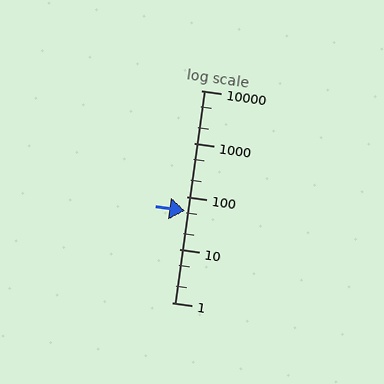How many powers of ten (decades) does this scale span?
The scale spans 4 decades, from 1 to 10000.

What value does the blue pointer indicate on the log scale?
The pointer indicates approximately 53.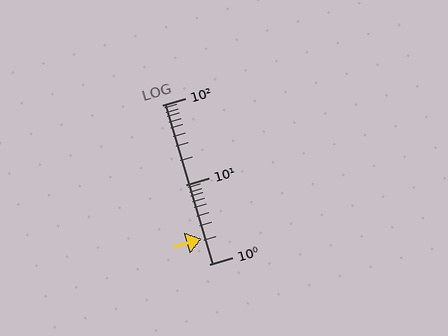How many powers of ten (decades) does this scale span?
The scale spans 2 decades, from 1 to 100.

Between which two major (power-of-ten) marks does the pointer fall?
The pointer is between 1 and 10.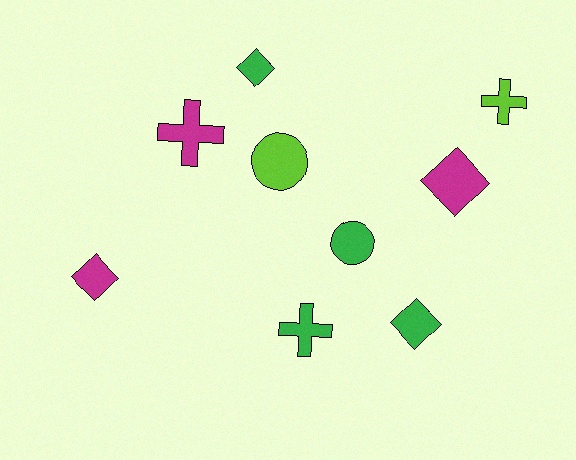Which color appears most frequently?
Green, with 4 objects.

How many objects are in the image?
There are 9 objects.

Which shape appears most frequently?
Diamond, with 4 objects.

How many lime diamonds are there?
There are no lime diamonds.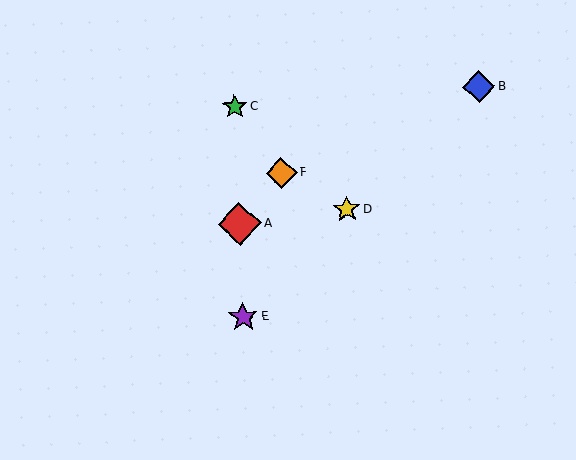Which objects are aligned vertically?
Objects A, C, E are aligned vertically.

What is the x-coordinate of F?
Object F is at x≈282.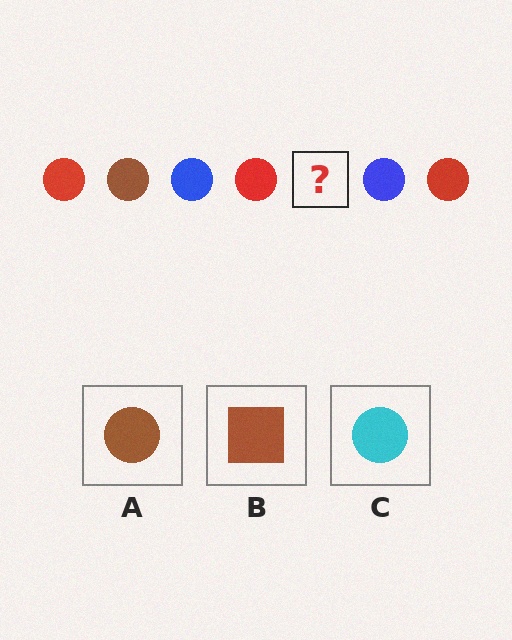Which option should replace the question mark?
Option A.